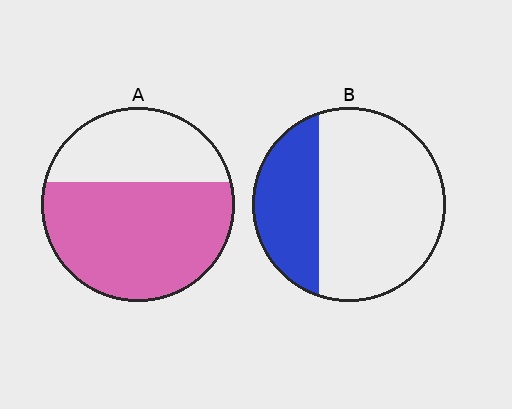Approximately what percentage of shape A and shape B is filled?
A is approximately 65% and B is approximately 30%.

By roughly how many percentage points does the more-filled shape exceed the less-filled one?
By roughly 35 percentage points (A over B).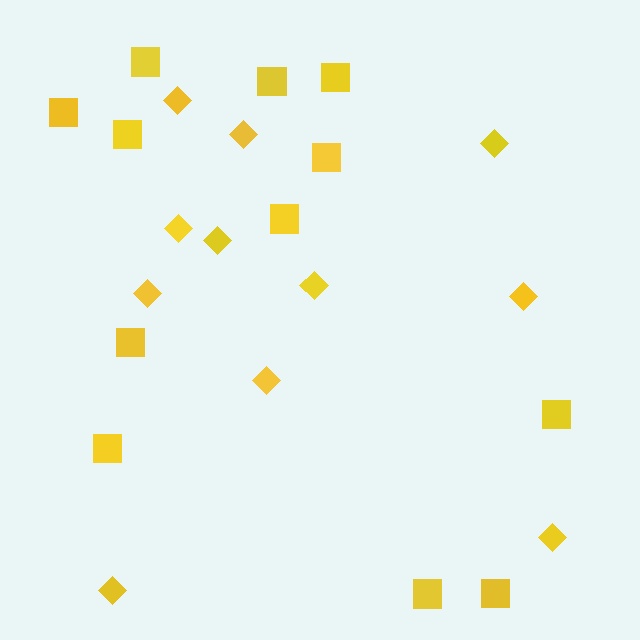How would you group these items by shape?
There are 2 groups: one group of squares (12) and one group of diamonds (11).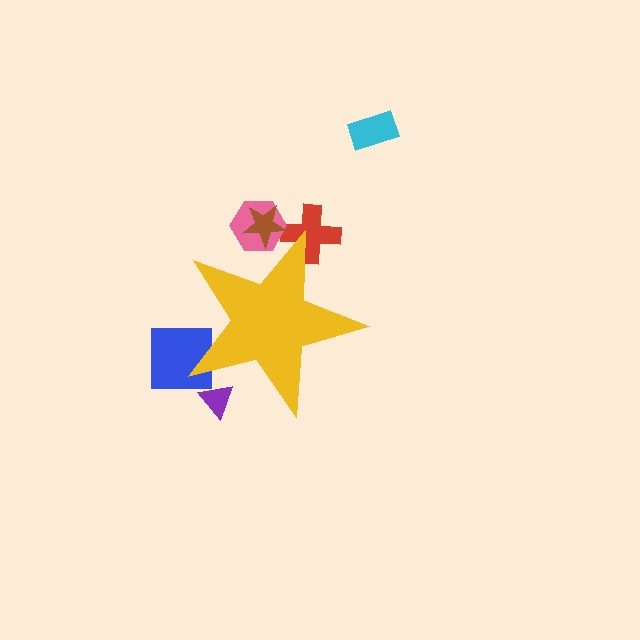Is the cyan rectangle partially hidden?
No, the cyan rectangle is fully visible.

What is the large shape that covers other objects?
A yellow star.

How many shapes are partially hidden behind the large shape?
5 shapes are partially hidden.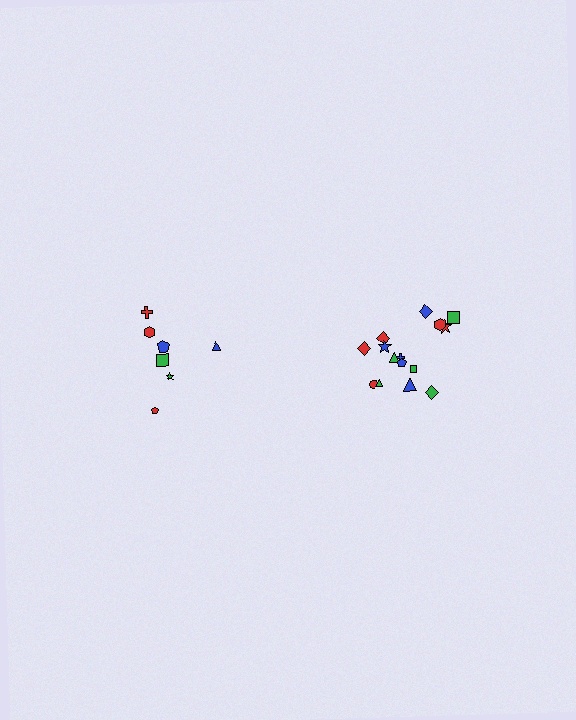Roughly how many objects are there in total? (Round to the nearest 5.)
Roughly 20 objects in total.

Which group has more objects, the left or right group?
The right group.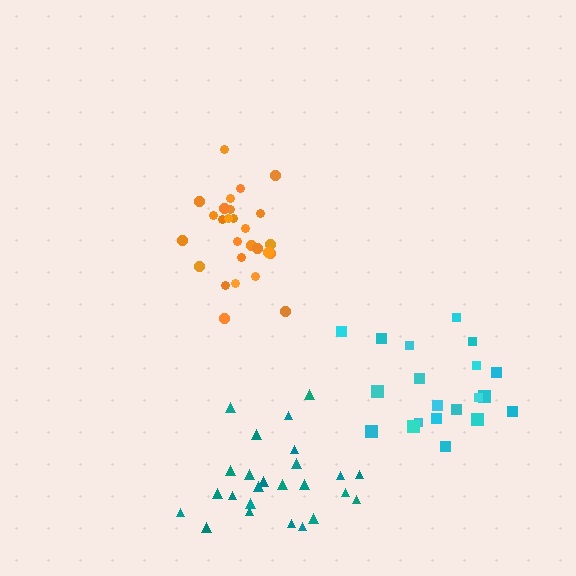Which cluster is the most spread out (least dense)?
Cyan.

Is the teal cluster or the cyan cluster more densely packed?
Teal.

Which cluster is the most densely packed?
Orange.